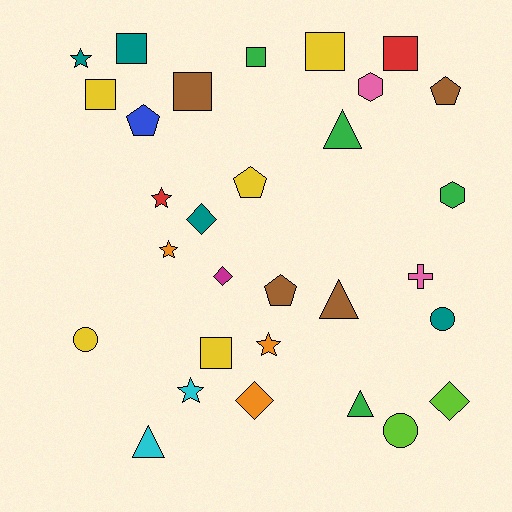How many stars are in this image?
There are 5 stars.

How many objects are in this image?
There are 30 objects.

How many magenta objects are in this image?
There is 1 magenta object.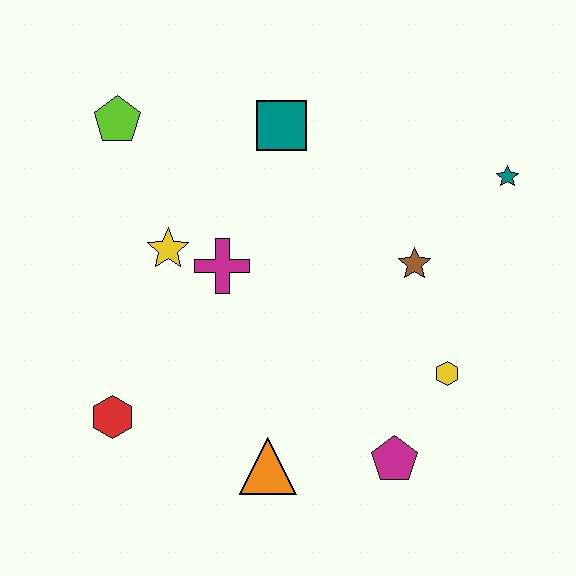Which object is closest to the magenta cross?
The yellow star is closest to the magenta cross.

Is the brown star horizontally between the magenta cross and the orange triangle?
No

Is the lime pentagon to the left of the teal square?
Yes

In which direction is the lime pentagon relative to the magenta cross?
The lime pentagon is above the magenta cross.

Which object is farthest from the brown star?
The red hexagon is farthest from the brown star.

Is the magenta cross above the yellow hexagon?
Yes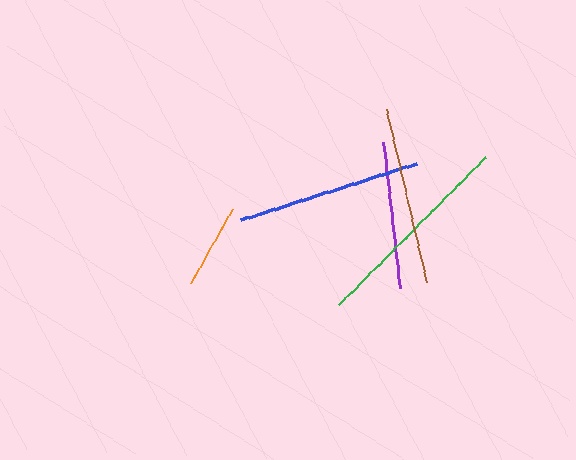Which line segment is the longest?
The green line is the longest at approximately 208 pixels.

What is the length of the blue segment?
The blue segment is approximately 184 pixels long.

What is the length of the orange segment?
The orange segment is approximately 86 pixels long.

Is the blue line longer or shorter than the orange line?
The blue line is longer than the orange line.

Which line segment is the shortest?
The orange line is the shortest at approximately 86 pixels.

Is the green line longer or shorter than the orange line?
The green line is longer than the orange line.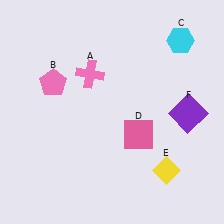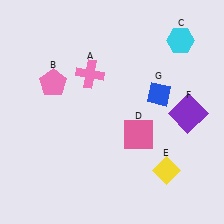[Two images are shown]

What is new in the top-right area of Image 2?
A blue diamond (G) was added in the top-right area of Image 2.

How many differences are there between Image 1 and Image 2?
There is 1 difference between the two images.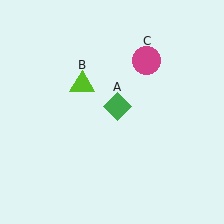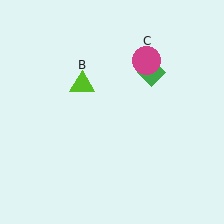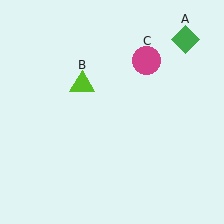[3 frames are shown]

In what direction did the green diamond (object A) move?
The green diamond (object A) moved up and to the right.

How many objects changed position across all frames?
1 object changed position: green diamond (object A).